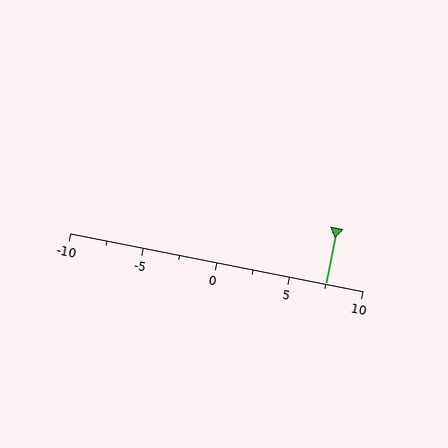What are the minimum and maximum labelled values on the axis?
The axis runs from -10 to 10.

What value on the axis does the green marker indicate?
The marker indicates approximately 7.5.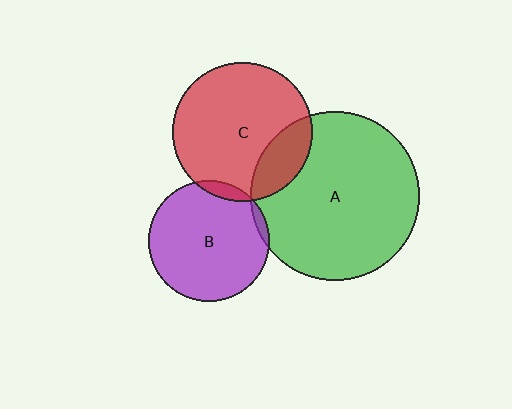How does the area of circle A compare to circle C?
Approximately 1.5 times.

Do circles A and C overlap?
Yes.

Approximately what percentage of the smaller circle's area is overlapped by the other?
Approximately 20%.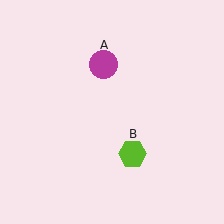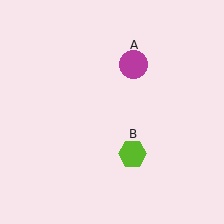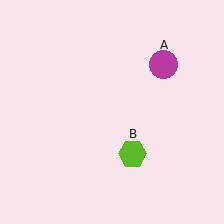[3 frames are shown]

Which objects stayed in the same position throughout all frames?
Lime hexagon (object B) remained stationary.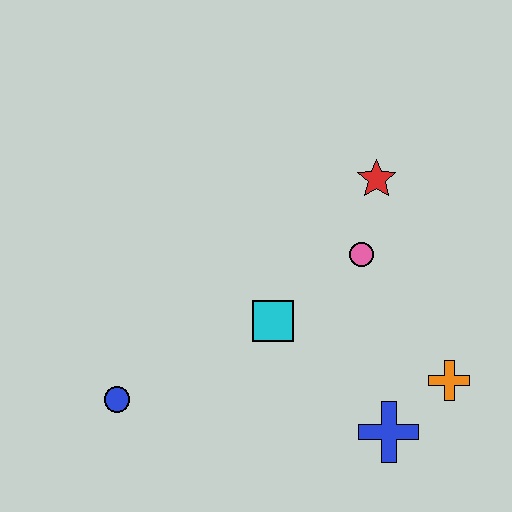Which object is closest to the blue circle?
The cyan square is closest to the blue circle.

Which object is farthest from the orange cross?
The blue circle is farthest from the orange cross.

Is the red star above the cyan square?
Yes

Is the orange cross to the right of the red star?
Yes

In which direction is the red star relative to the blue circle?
The red star is to the right of the blue circle.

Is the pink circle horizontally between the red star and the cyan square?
Yes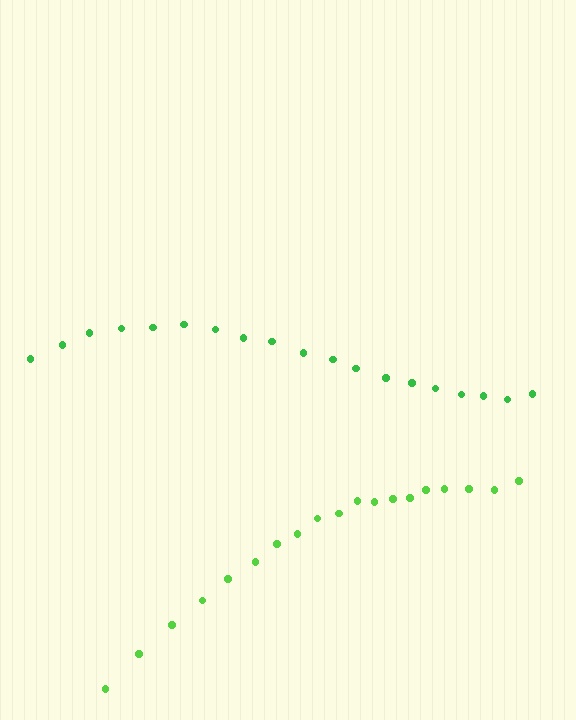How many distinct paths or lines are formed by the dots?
There are 2 distinct paths.